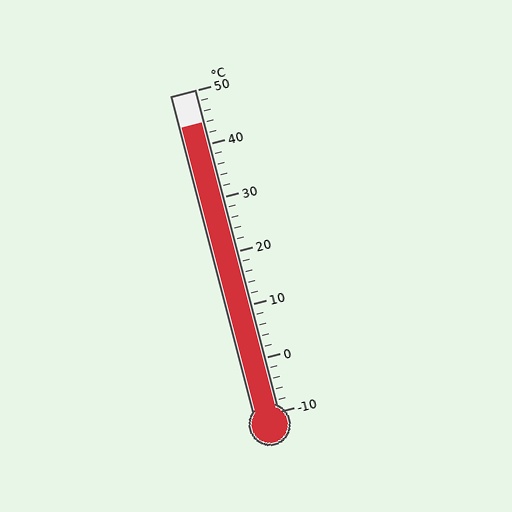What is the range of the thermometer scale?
The thermometer scale ranges from -10°C to 50°C.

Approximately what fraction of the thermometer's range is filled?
The thermometer is filled to approximately 90% of its range.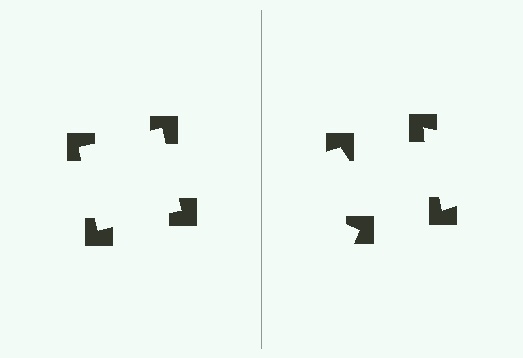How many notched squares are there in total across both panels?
8 — 4 on each side.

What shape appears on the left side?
An illusory square.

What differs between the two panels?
The notched squares are positioned identically on both sides; only the wedge orientations differ. On the left they align to a square; on the right they are misaligned.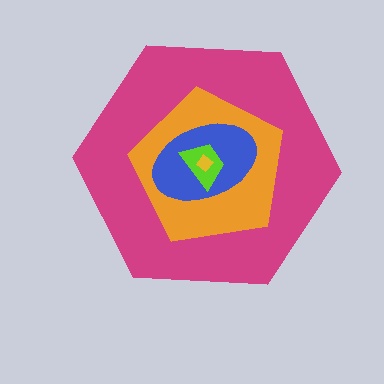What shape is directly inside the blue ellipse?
The lime trapezoid.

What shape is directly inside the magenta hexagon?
The orange pentagon.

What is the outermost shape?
The magenta hexagon.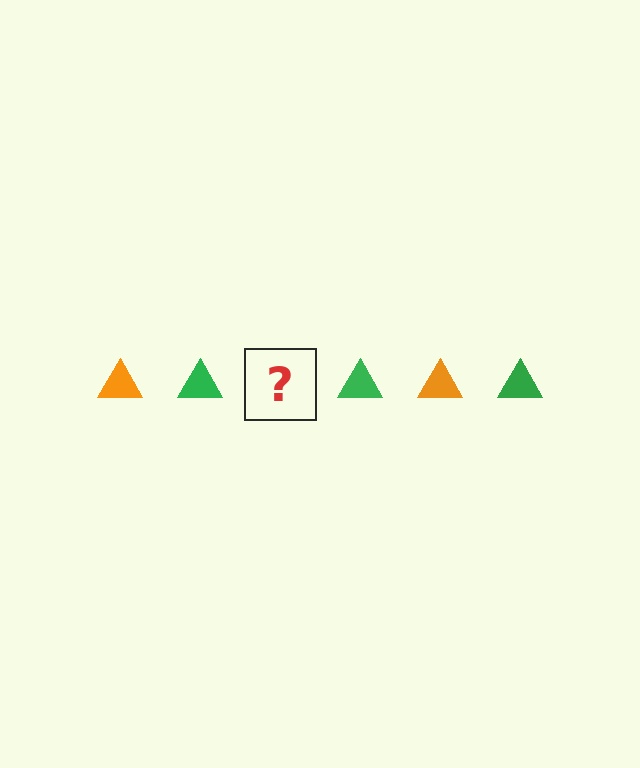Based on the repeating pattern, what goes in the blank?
The blank should be an orange triangle.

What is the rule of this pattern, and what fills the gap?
The rule is that the pattern cycles through orange, green triangles. The gap should be filled with an orange triangle.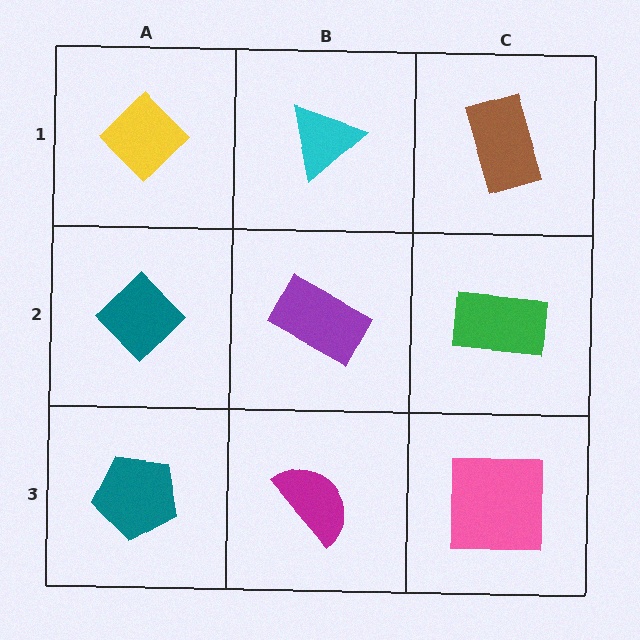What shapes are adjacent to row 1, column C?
A green rectangle (row 2, column C), a cyan triangle (row 1, column B).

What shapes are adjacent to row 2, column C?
A brown rectangle (row 1, column C), a pink square (row 3, column C), a purple rectangle (row 2, column B).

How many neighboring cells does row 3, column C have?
2.